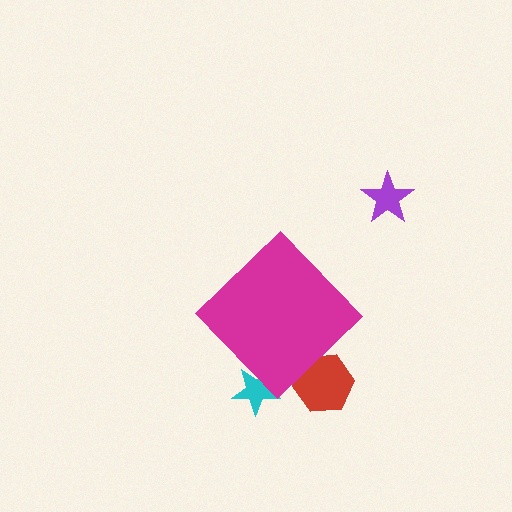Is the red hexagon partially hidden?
Yes, the red hexagon is partially hidden behind the magenta diamond.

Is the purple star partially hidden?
No, the purple star is fully visible.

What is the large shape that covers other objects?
A magenta diamond.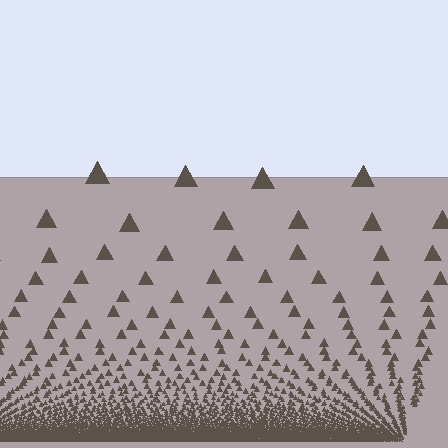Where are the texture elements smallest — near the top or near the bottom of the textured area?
Near the bottom.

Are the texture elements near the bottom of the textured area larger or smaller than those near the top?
Smaller. The gradient is inverted — elements near the bottom are smaller and denser.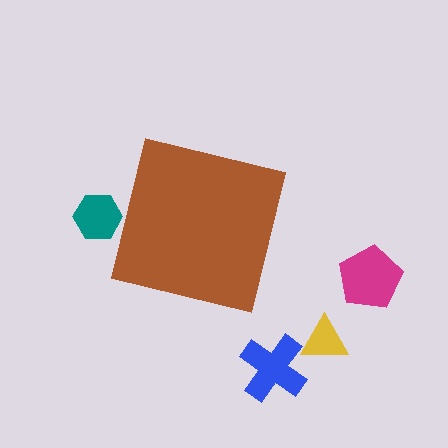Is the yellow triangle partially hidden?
No, the yellow triangle is fully visible.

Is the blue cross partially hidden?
No, the blue cross is fully visible.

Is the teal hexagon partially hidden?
Yes, the teal hexagon is partially hidden behind the brown square.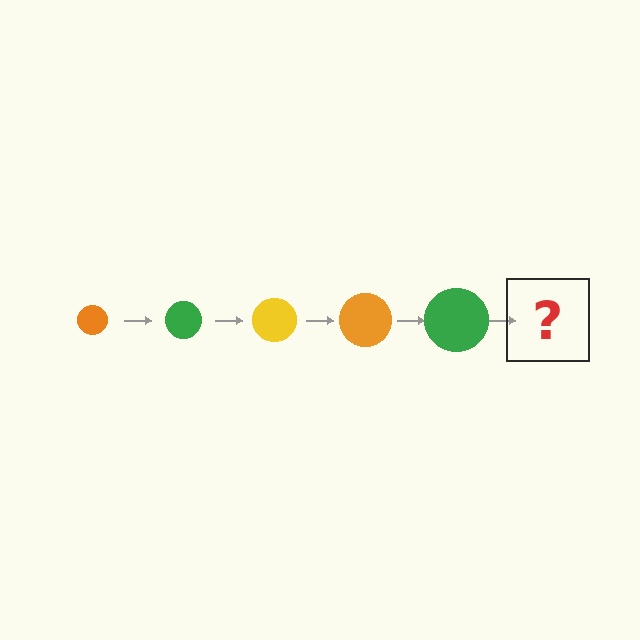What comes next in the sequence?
The next element should be a yellow circle, larger than the previous one.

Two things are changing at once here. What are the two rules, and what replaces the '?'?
The two rules are that the circle grows larger each step and the color cycles through orange, green, and yellow. The '?' should be a yellow circle, larger than the previous one.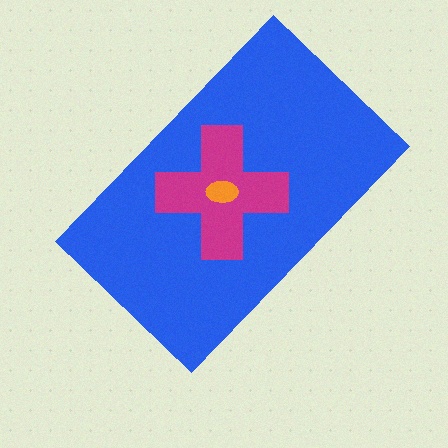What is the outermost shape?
The blue rectangle.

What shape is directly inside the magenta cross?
The orange ellipse.